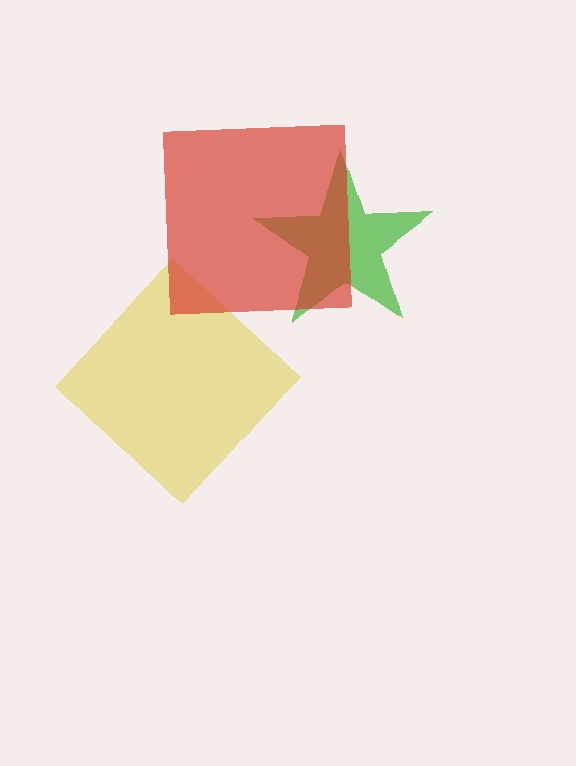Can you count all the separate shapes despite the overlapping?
Yes, there are 3 separate shapes.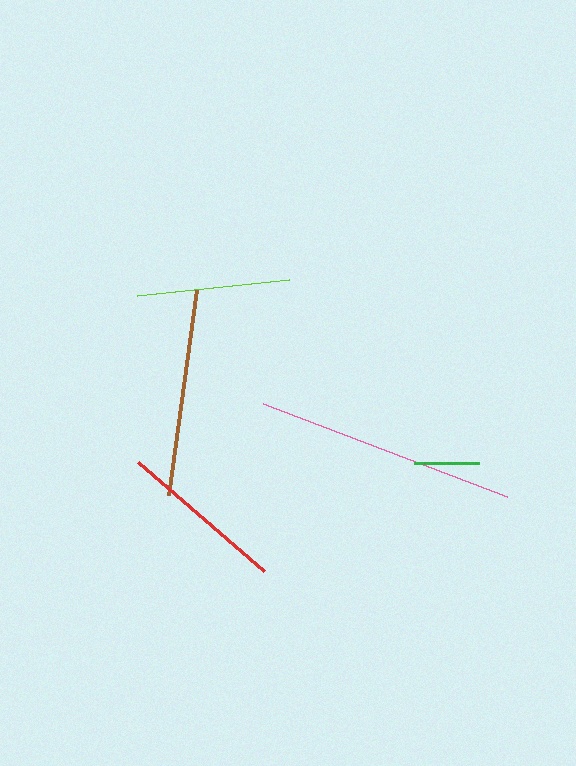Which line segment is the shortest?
The green line is the shortest at approximately 64 pixels.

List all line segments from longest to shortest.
From longest to shortest: pink, brown, red, lime, green.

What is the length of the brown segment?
The brown segment is approximately 207 pixels long.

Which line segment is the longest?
The pink line is the longest at approximately 261 pixels.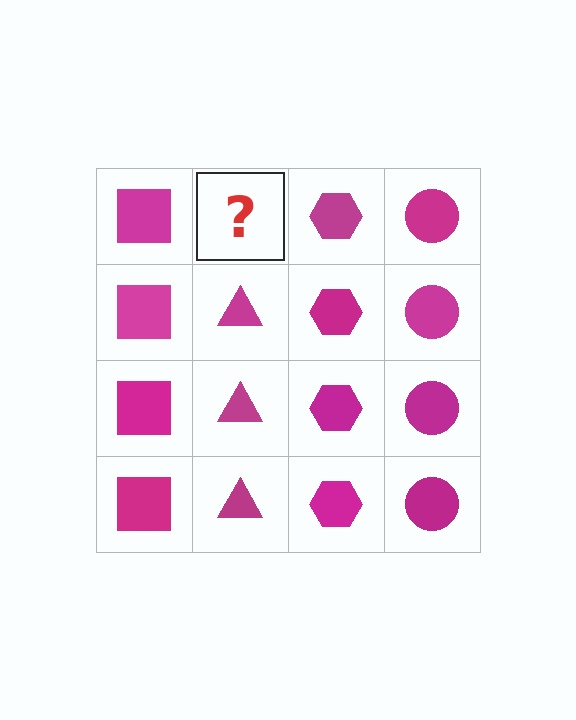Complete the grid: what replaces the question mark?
The question mark should be replaced with a magenta triangle.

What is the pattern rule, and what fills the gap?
The rule is that each column has a consistent shape. The gap should be filled with a magenta triangle.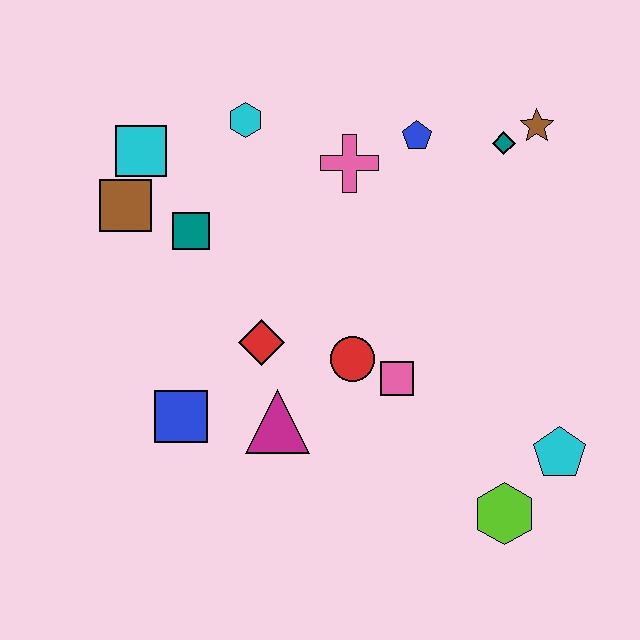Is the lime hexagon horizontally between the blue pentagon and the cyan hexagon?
No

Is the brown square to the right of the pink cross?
No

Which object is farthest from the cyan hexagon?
The lime hexagon is farthest from the cyan hexagon.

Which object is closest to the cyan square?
The brown square is closest to the cyan square.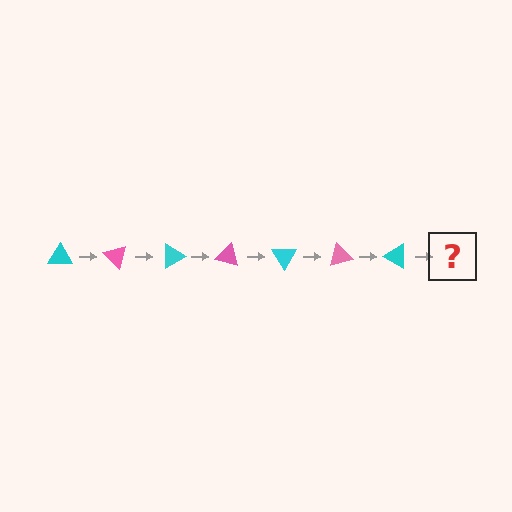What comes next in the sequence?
The next element should be a pink triangle, rotated 315 degrees from the start.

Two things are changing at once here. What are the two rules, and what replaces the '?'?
The two rules are that it rotates 45 degrees each step and the color cycles through cyan and pink. The '?' should be a pink triangle, rotated 315 degrees from the start.